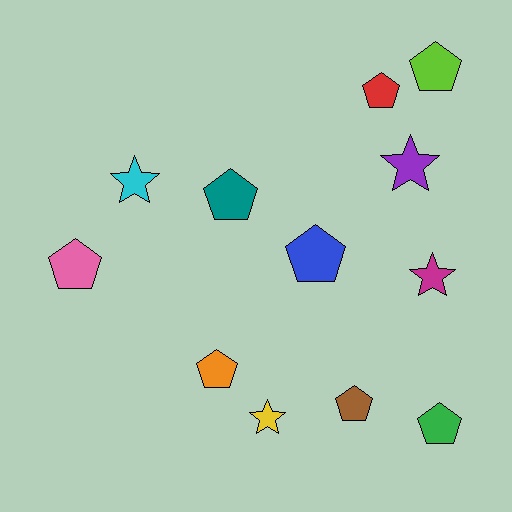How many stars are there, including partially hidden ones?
There are 4 stars.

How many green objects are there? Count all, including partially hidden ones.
There is 1 green object.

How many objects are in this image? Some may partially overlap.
There are 12 objects.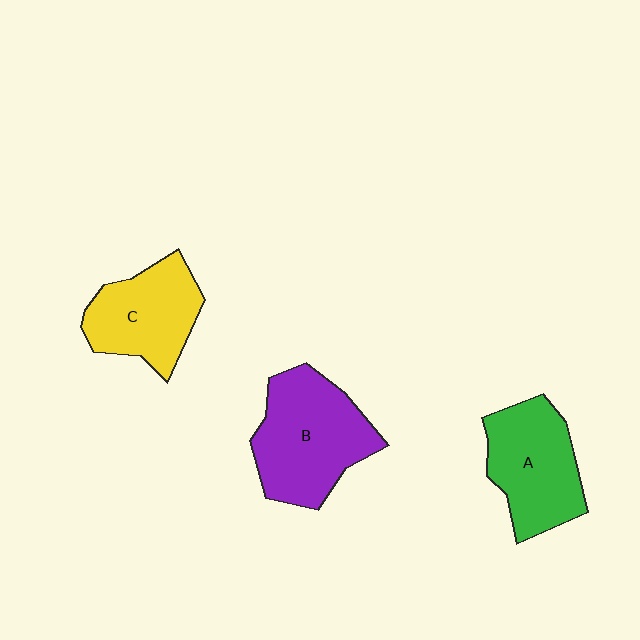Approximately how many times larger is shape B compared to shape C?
Approximately 1.3 times.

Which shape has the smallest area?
Shape C (yellow).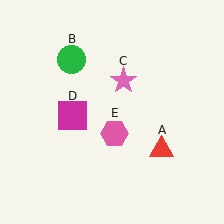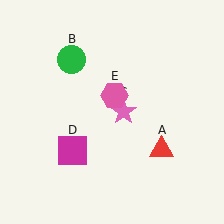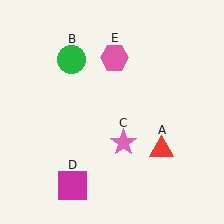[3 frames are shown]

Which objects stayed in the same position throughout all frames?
Red triangle (object A) and green circle (object B) remained stationary.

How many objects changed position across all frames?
3 objects changed position: pink star (object C), magenta square (object D), pink hexagon (object E).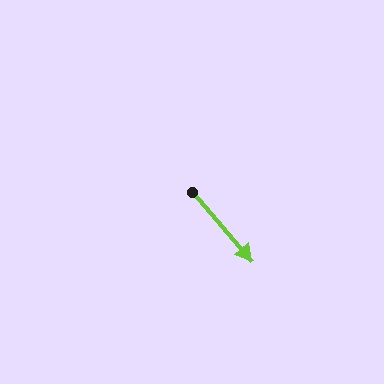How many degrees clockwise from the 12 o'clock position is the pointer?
Approximately 139 degrees.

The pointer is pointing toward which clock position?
Roughly 5 o'clock.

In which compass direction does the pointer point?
Southeast.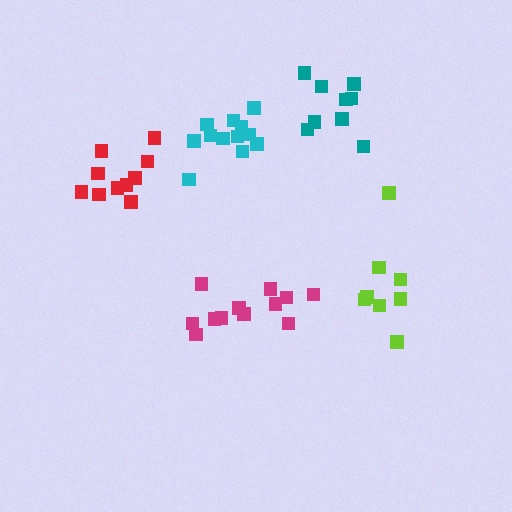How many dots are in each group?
Group 1: 8 dots, Group 2: 12 dots, Group 3: 10 dots, Group 4: 9 dots, Group 5: 12 dots (51 total).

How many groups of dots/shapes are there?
There are 5 groups.